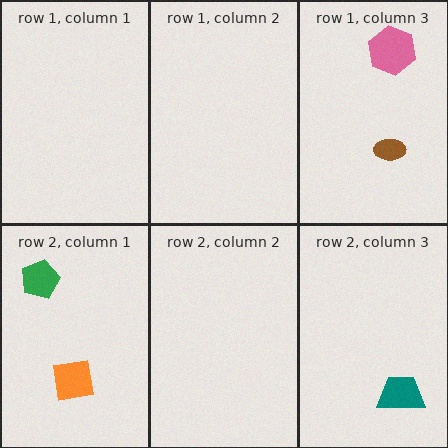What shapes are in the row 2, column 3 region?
The teal trapezoid.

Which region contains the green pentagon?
The row 2, column 1 region.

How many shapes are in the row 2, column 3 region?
1.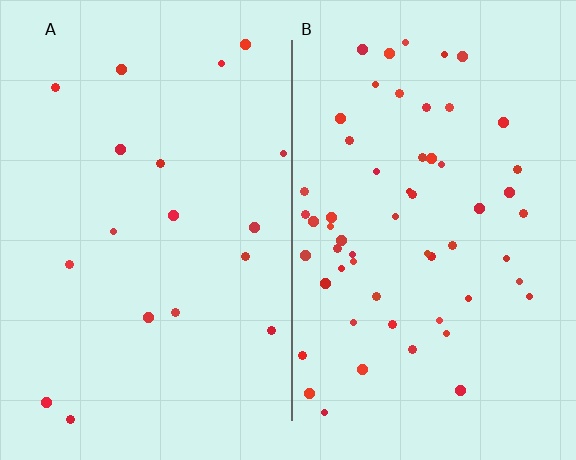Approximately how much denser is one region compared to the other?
Approximately 3.3× — region B over region A.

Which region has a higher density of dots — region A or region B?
B (the right).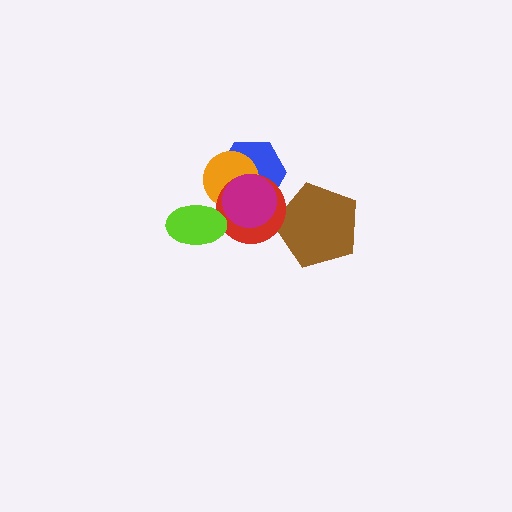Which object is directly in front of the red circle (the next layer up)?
The lime ellipse is directly in front of the red circle.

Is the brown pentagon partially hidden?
Yes, it is partially covered by another shape.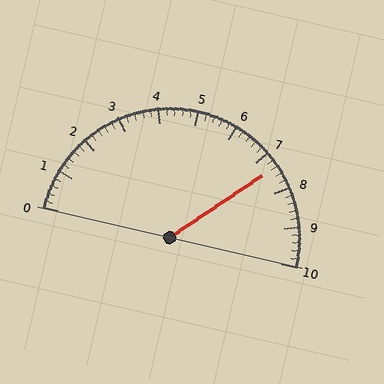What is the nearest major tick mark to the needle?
The nearest major tick mark is 7.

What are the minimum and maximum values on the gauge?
The gauge ranges from 0 to 10.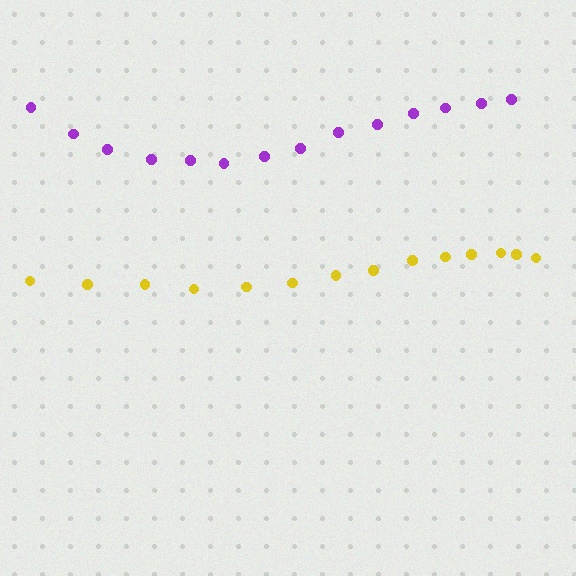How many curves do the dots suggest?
There are 2 distinct paths.